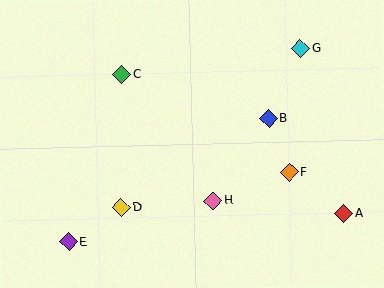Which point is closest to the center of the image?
Point H at (213, 201) is closest to the center.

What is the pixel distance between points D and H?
The distance between D and H is 92 pixels.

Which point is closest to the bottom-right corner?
Point A is closest to the bottom-right corner.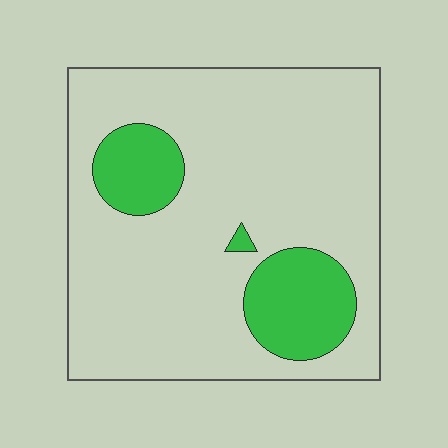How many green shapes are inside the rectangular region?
3.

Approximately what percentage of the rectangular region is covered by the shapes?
Approximately 20%.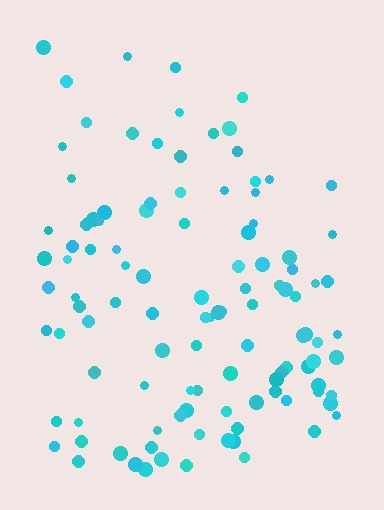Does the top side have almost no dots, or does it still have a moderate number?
Still a moderate number, just noticeably fewer than the bottom.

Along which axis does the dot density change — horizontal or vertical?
Vertical.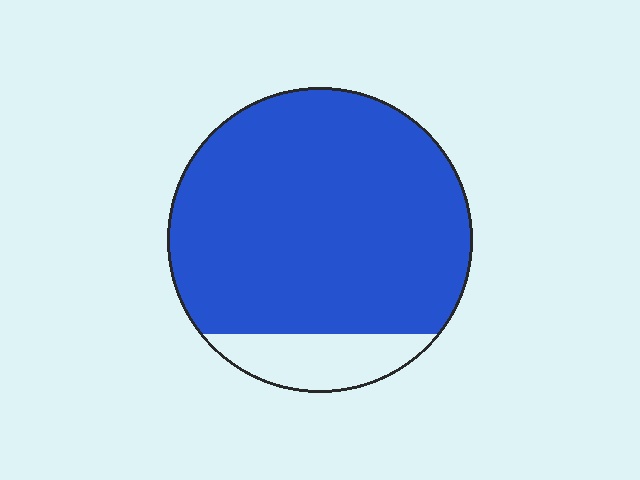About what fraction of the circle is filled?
About seven eighths (7/8).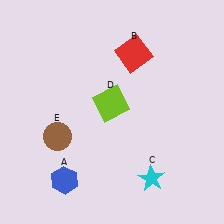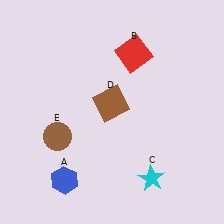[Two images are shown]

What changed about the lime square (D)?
In Image 1, D is lime. In Image 2, it changed to brown.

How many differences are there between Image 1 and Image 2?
There is 1 difference between the two images.